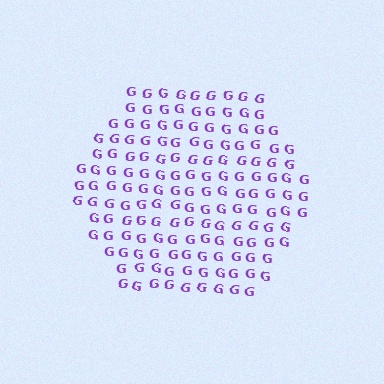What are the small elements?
The small elements are letter G's.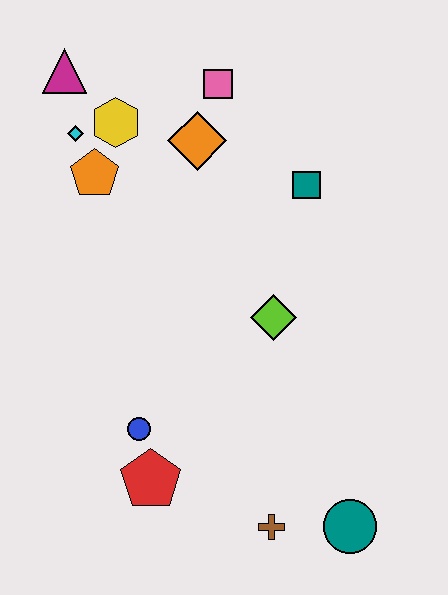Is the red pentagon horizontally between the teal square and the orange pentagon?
Yes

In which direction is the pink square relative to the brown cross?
The pink square is above the brown cross.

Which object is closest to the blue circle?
The red pentagon is closest to the blue circle.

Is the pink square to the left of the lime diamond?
Yes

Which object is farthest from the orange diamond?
The teal circle is farthest from the orange diamond.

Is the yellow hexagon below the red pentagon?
No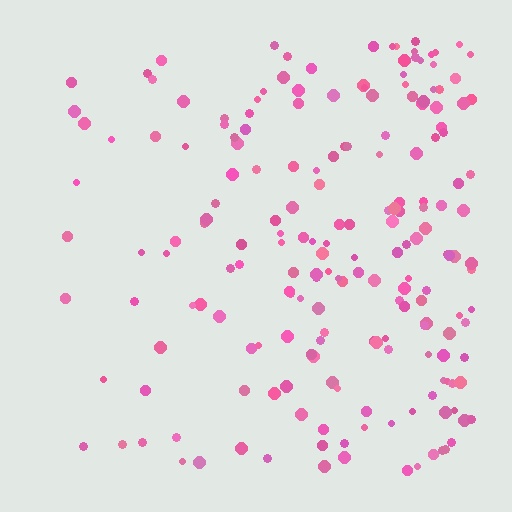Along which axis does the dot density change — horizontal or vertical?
Horizontal.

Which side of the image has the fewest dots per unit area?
The left.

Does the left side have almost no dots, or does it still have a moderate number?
Still a moderate number, just noticeably fewer than the right.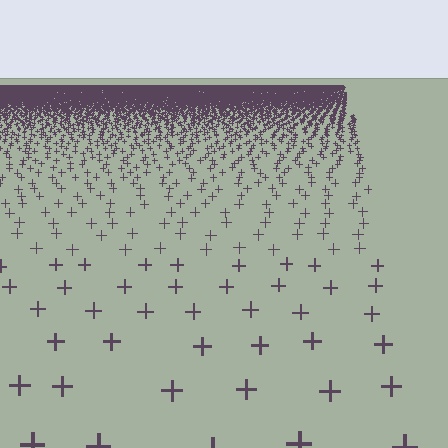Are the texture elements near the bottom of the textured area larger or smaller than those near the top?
Larger. Near the bottom, elements are closer to the viewer and appear at a bigger on-screen size.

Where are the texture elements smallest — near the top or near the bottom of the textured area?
Near the top.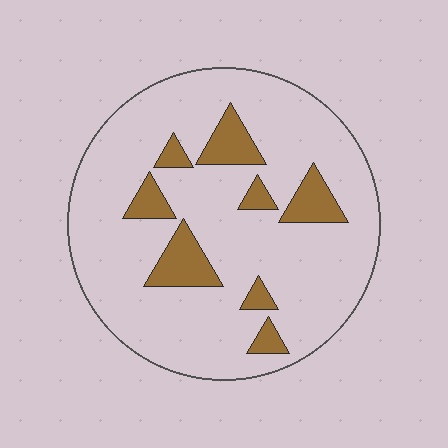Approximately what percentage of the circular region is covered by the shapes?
Approximately 15%.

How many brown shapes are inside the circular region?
8.